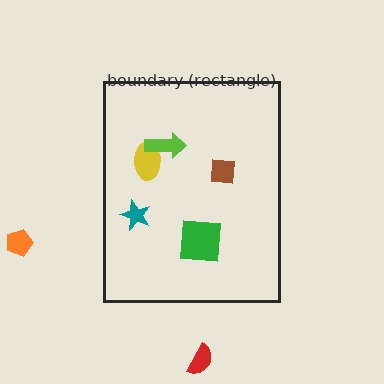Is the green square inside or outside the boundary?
Inside.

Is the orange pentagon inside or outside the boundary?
Outside.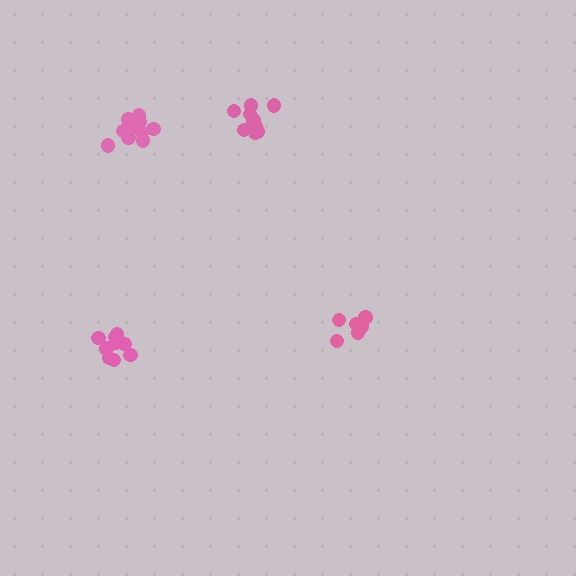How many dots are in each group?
Group 1: 8 dots, Group 2: 10 dots, Group 3: 11 dots, Group 4: 9 dots (38 total).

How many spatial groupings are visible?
There are 4 spatial groupings.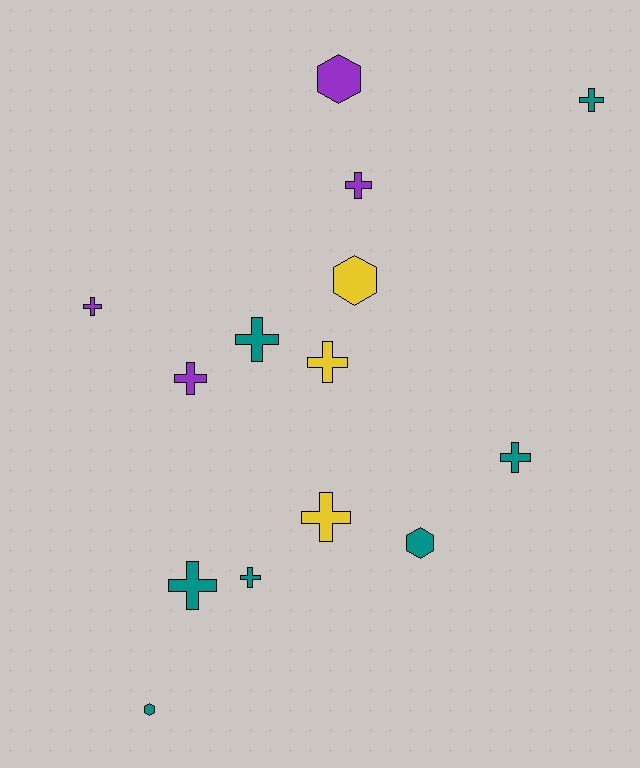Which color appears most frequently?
Teal, with 7 objects.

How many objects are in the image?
There are 14 objects.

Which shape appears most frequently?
Cross, with 10 objects.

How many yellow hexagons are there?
There is 1 yellow hexagon.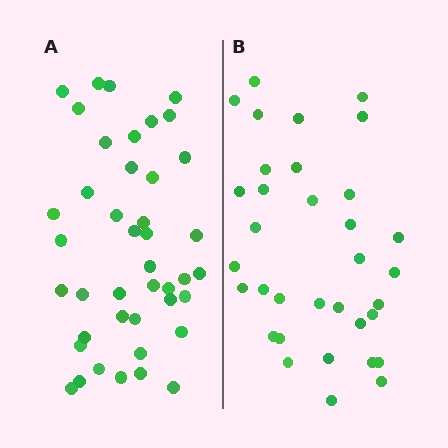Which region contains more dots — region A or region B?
Region A (the left region) has more dots.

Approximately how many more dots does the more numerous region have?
Region A has roughly 8 or so more dots than region B.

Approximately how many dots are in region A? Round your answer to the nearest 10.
About 40 dots. (The exact count is 42, which rounds to 40.)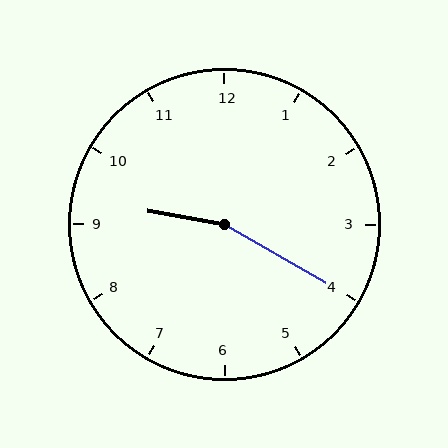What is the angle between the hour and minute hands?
Approximately 160 degrees.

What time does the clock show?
9:20.